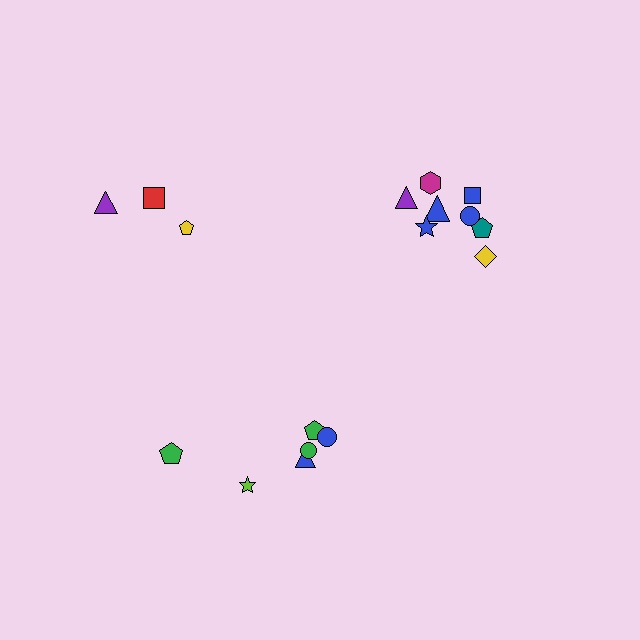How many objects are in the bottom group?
There are 6 objects.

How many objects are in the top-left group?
There are 3 objects.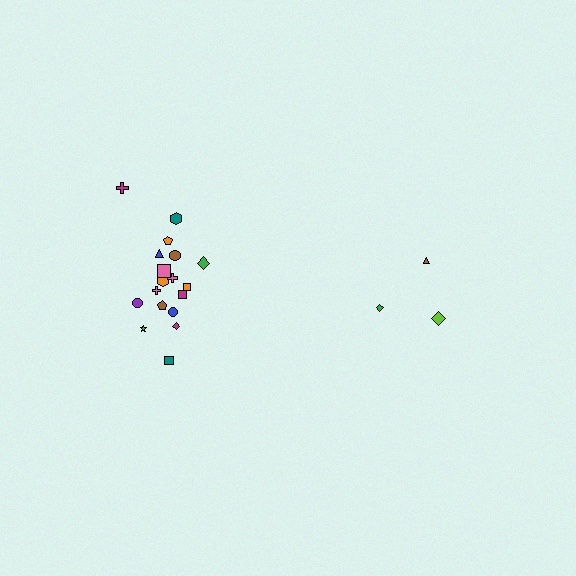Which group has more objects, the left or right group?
The left group.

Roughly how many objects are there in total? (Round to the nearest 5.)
Roughly 20 objects in total.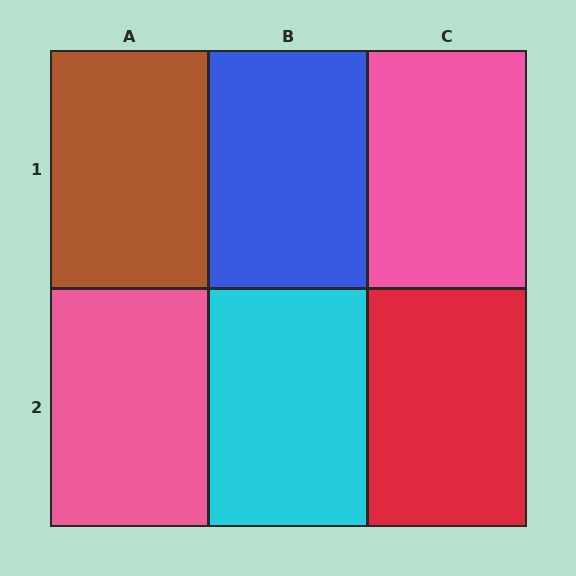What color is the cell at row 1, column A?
Brown.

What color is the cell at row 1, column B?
Blue.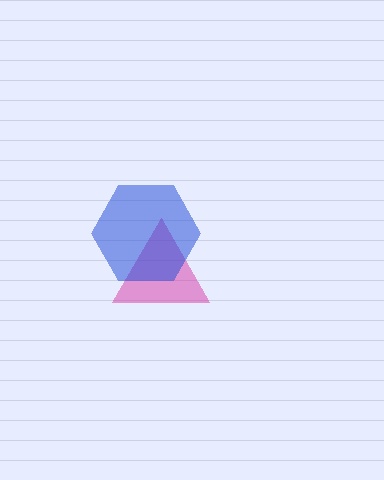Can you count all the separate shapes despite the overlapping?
Yes, there are 2 separate shapes.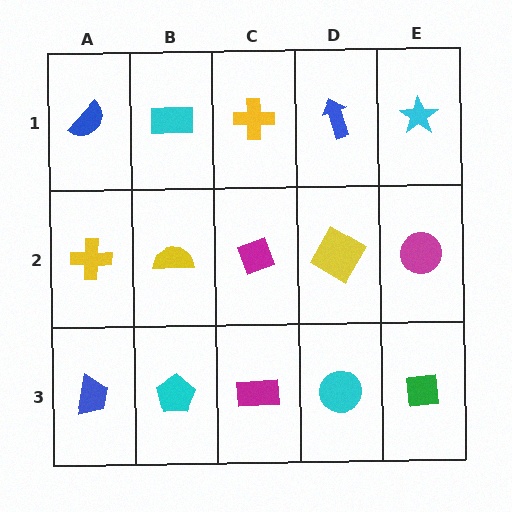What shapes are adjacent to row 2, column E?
A cyan star (row 1, column E), a green square (row 3, column E), a yellow diamond (row 2, column D).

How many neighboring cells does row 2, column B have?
4.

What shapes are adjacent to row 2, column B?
A cyan rectangle (row 1, column B), a cyan pentagon (row 3, column B), a yellow cross (row 2, column A), a magenta diamond (row 2, column C).